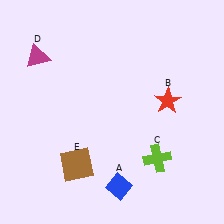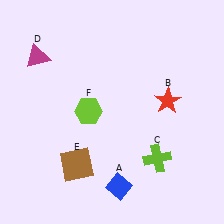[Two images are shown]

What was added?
A lime hexagon (F) was added in Image 2.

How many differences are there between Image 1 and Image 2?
There is 1 difference between the two images.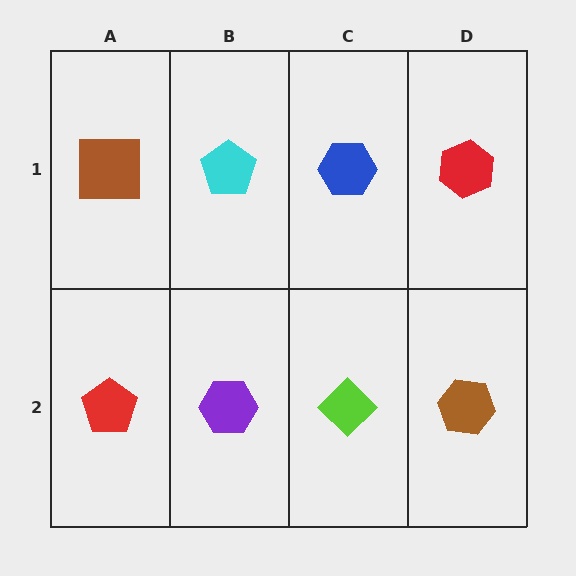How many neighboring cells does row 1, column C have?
3.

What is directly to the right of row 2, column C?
A brown hexagon.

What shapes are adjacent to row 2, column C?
A blue hexagon (row 1, column C), a purple hexagon (row 2, column B), a brown hexagon (row 2, column D).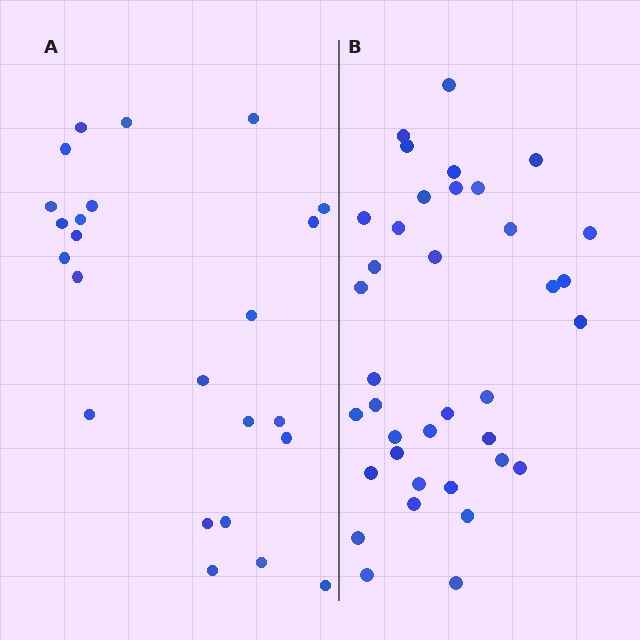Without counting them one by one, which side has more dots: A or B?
Region B (the right region) has more dots.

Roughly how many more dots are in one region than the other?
Region B has approximately 15 more dots than region A.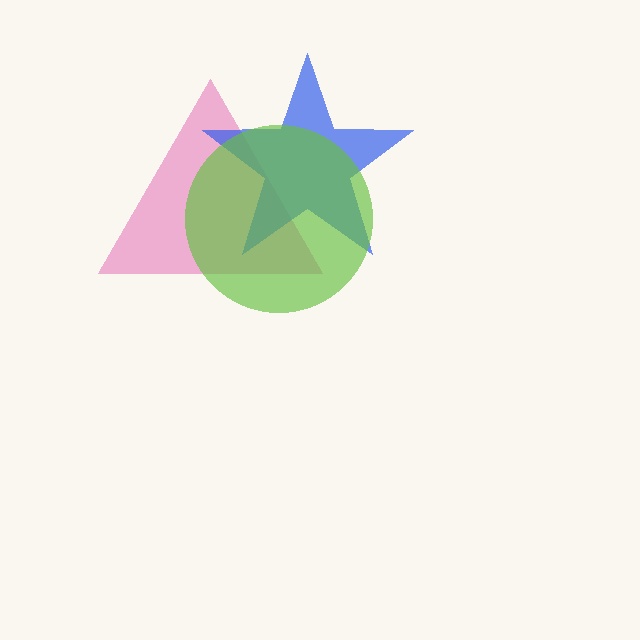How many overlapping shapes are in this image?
There are 3 overlapping shapes in the image.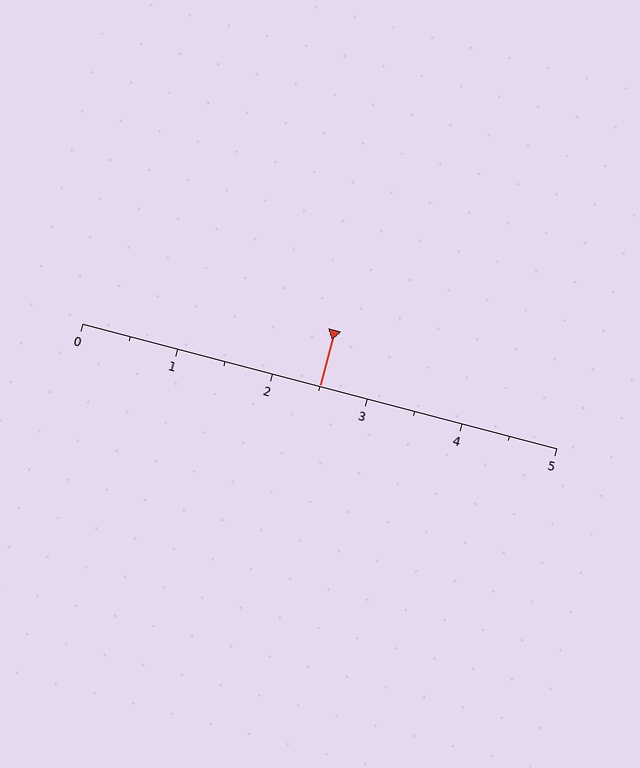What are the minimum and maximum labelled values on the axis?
The axis runs from 0 to 5.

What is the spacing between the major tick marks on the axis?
The major ticks are spaced 1 apart.